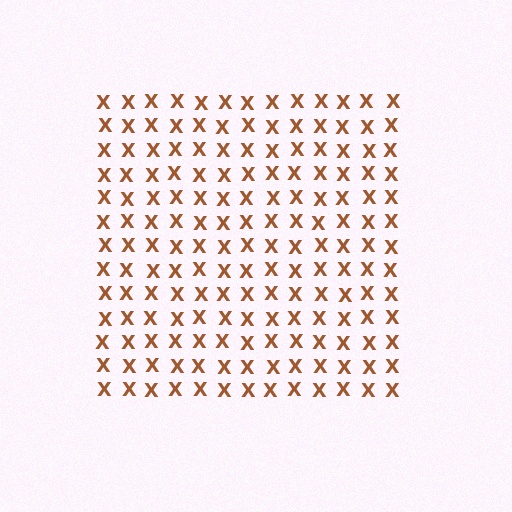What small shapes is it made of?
It is made of small letter X's.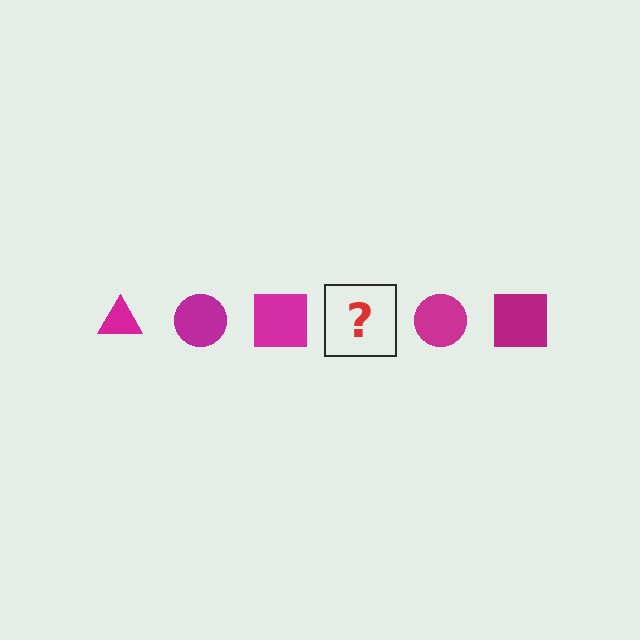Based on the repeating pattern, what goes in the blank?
The blank should be a magenta triangle.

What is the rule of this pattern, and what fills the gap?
The rule is that the pattern cycles through triangle, circle, square shapes in magenta. The gap should be filled with a magenta triangle.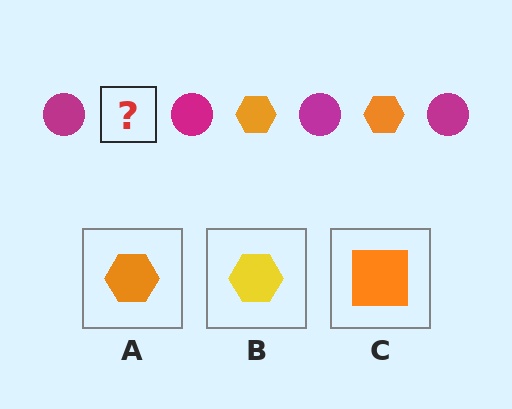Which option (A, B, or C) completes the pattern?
A.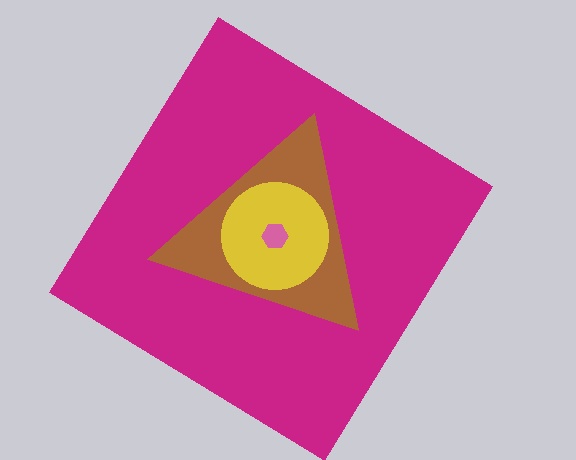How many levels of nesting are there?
4.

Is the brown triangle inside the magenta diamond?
Yes.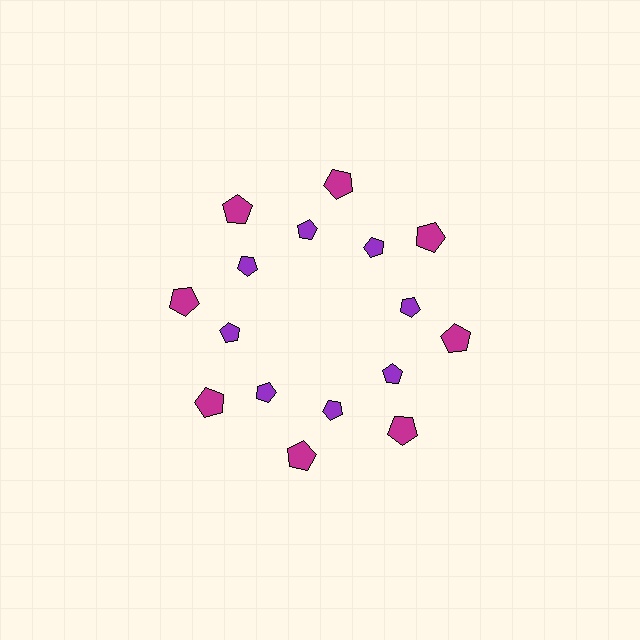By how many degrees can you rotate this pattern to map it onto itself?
The pattern maps onto itself every 45 degrees of rotation.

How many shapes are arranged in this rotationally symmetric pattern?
There are 16 shapes, arranged in 8 groups of 2.